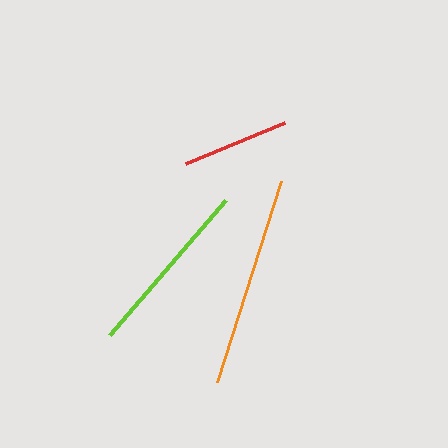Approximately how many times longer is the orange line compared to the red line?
The orange line is approximately 2.0 times the length of the red line.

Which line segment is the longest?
The orange line is the longest at approximately 211 pixels.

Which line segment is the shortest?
The red line is the shortest at approximately 107 pixels.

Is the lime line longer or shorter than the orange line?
The orange line is longer than the lime line.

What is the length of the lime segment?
The lime segment is approximately 178 pixels long.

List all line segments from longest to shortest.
From longest to shortest: orange, lime, red.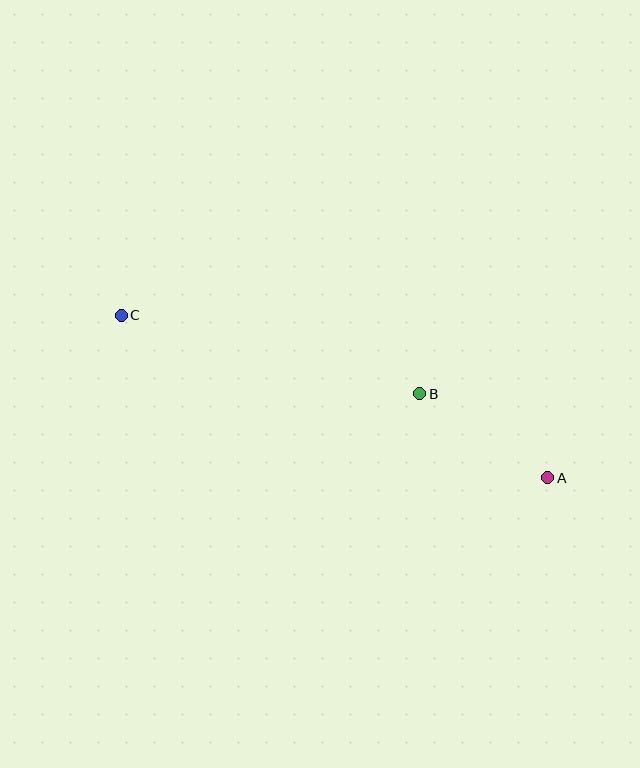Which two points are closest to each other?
Points A and B are closest to each other.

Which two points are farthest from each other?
Points A and C are farthest from each other.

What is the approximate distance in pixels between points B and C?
The distance between B and C is approximately 309 pixels.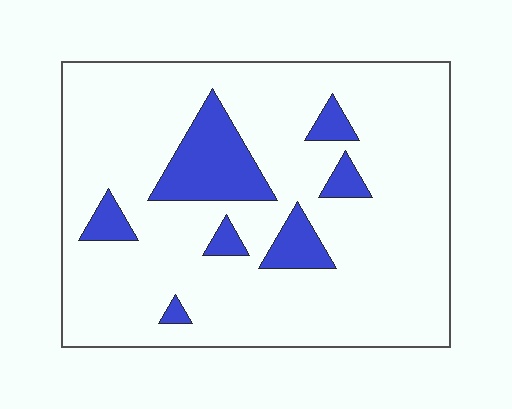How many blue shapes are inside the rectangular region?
7.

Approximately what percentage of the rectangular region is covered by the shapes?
Approximately 15%.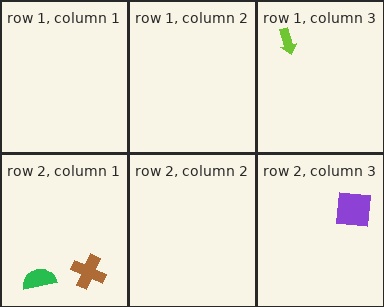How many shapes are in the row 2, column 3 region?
1.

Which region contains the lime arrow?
The row 1, column 3 region.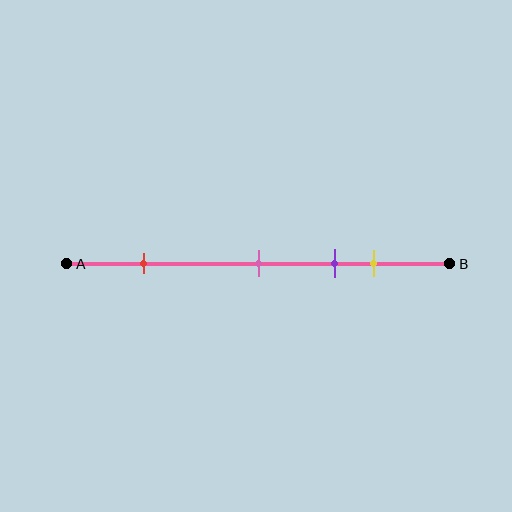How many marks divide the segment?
There are 4 marks dividing the segment.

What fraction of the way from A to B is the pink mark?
The pink mark is approximately 50% (0.5) of the way from A to B.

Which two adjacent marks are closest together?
The purple and yellow marks are the closest adjacent pair.